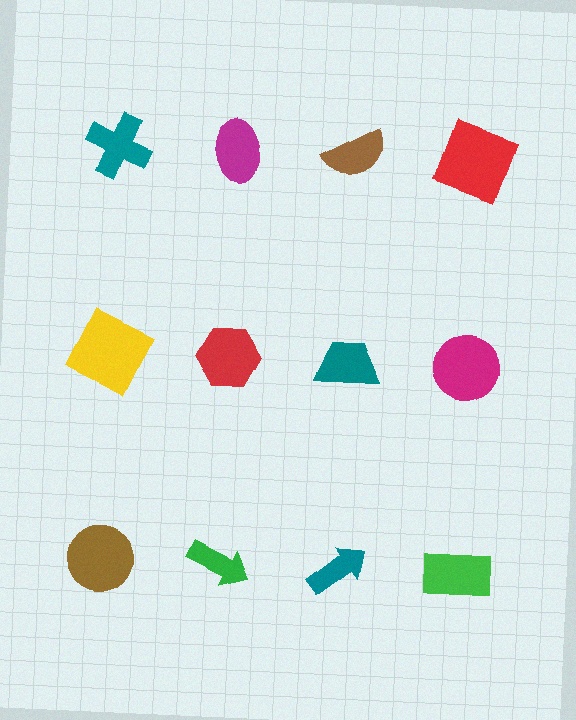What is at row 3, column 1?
A brown circle.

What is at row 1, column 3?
A brown semicircle.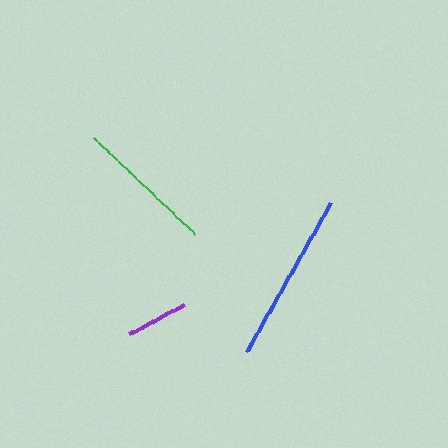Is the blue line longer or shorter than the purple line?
The blue line is longer than the purple line.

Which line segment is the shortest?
The purple line is the shortest at approximately 62 pixels.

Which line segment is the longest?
The blue line is the longest at approximately 172 pixels.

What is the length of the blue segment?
The blue segment is approximately 172 pixels long.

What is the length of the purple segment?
The purple segment is approximately 62 pixels long.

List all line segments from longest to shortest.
From longest to shortest: blue, green, purple.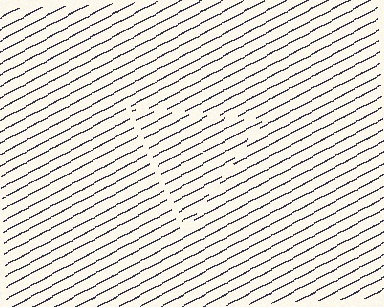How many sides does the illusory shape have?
3 sides — the line-ends trace a triangle.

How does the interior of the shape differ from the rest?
The interior of the shape contains the same grating, shifted by half a period — the contour is defined by the phase discontinuity where line-ends from the inner and outer gratings abut.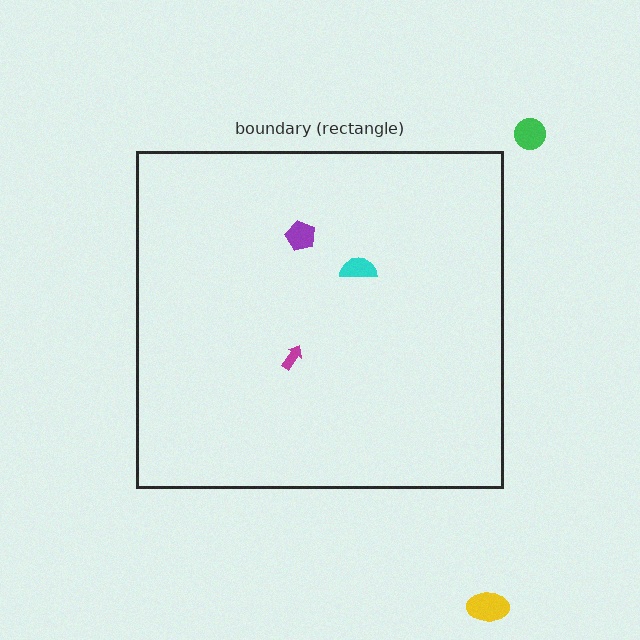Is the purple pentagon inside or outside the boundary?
Inside.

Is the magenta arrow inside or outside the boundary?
Inside.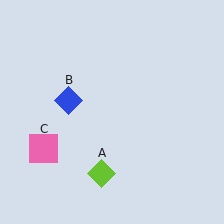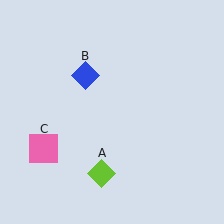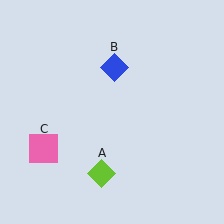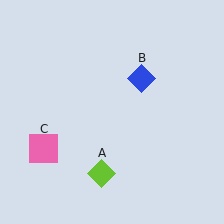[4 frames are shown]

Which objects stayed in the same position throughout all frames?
Lime diamond (object A) and pink square (object C) remained stationary.